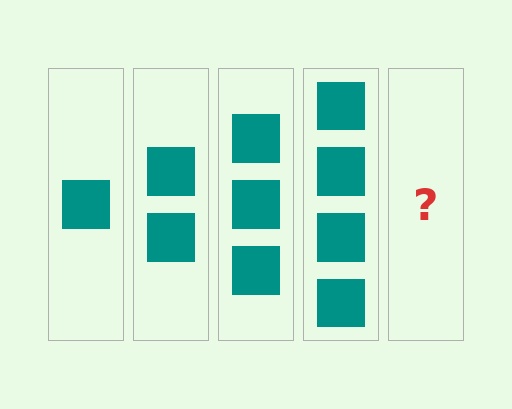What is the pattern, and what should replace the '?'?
The pattern is that each step adds one more square. The '?' should be 5 squares.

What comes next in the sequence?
The next element should be 5 squares.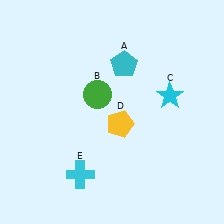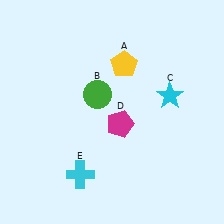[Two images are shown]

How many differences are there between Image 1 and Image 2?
There are 2 differences between the two images.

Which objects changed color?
A changed from cyan to yellow. D changed from yellow to magenta.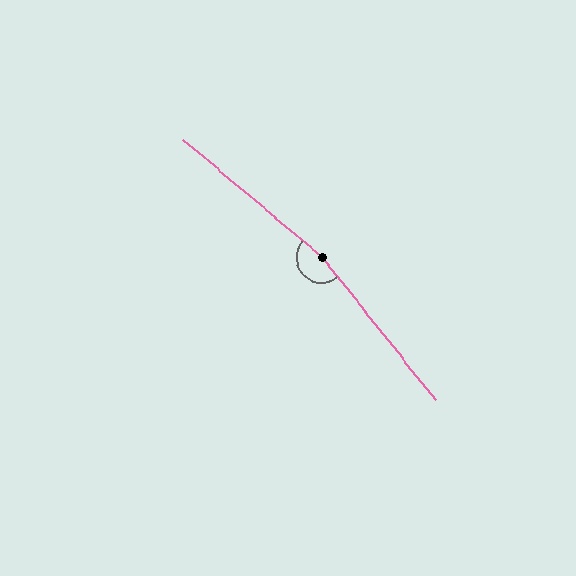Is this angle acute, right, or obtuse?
It is obtuse.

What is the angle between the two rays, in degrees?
Approximately 169 degrees.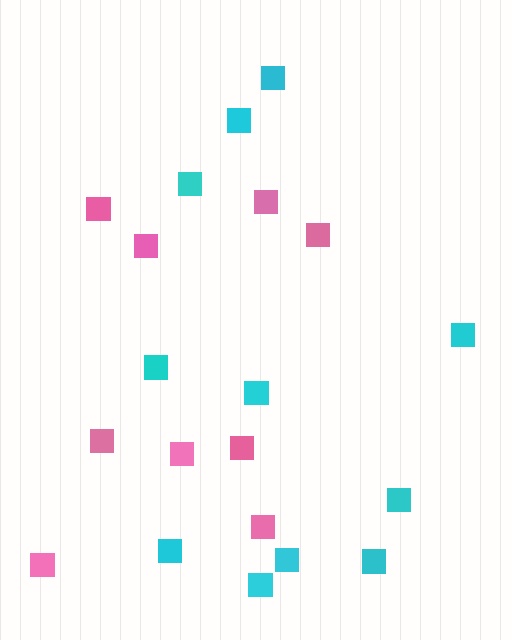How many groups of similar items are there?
There are 2 groups: one group of pink squares (9) and one group of cyan squares (11).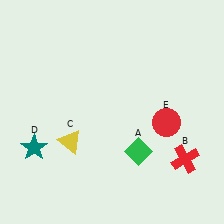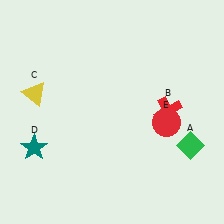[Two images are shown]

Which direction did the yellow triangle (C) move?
The yellow triangle (C) moved up.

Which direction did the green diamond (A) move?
The green diamond (A) moved right.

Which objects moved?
The objects that moved are: the green diamond (A), the red cross (B), the yellow triangle (C).